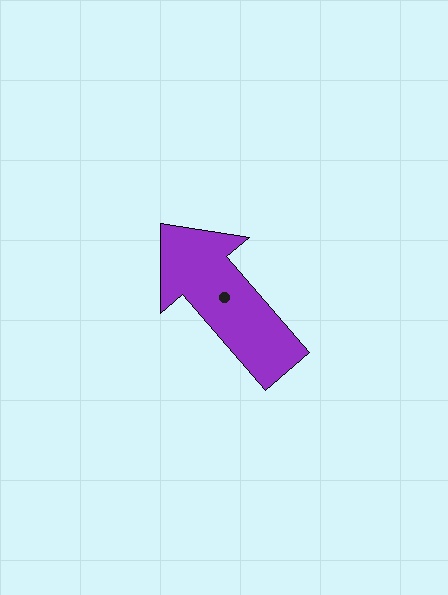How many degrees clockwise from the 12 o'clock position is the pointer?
Approximately 319 degrees.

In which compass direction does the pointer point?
Northwest.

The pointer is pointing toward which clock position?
Roughly 11 o'clock.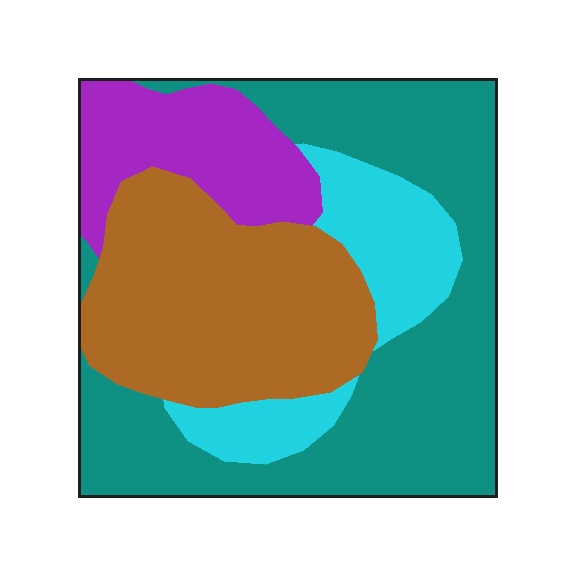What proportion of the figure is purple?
Purple covers about 15% of the figure.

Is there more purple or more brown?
Brown.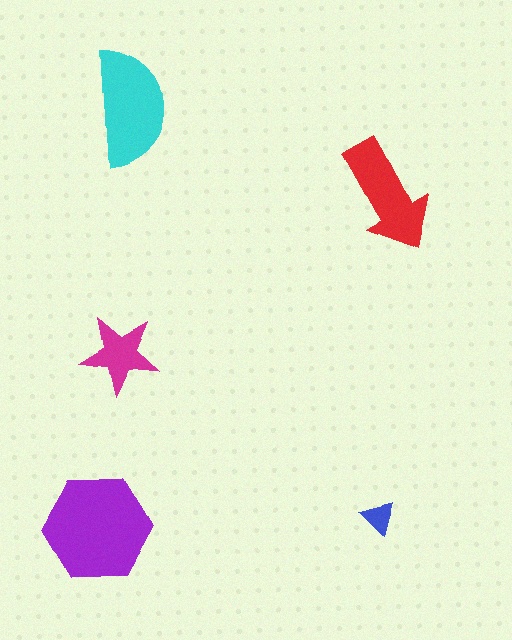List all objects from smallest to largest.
The blue triangle, the magenta star, the red arrow, the cyan semicircle, the purple hexagon.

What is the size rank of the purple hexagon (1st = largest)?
1st.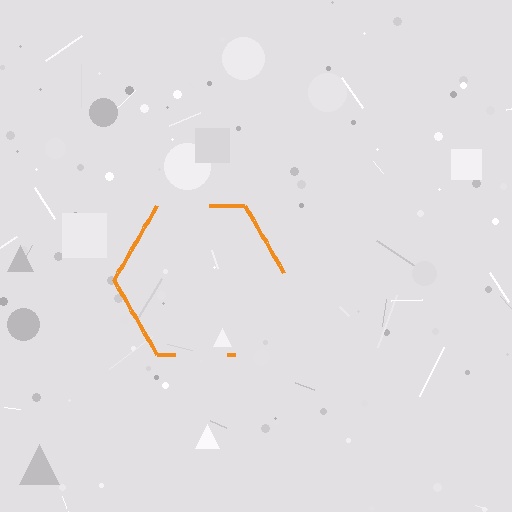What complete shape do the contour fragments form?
The contour fragments form a hexagon.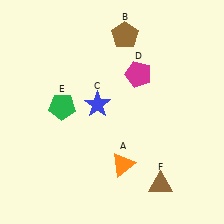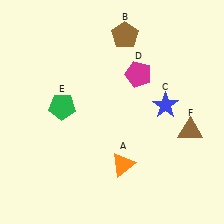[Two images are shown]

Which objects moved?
The objects that moved are: the blue star (C), the brown triangle (F).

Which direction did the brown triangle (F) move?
The brown triangle (F) moved up.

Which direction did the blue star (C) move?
The blue star (C) moved right.